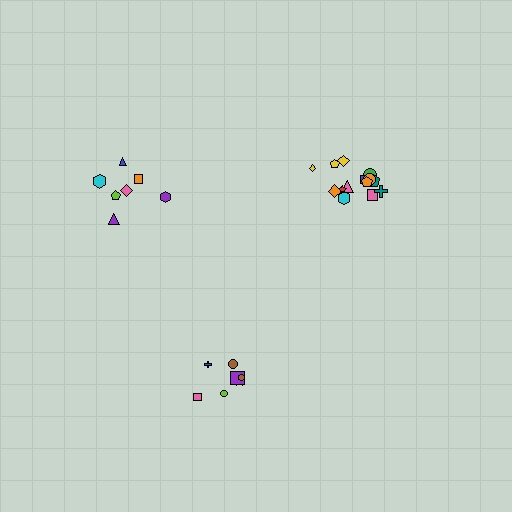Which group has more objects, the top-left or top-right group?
The top-right group.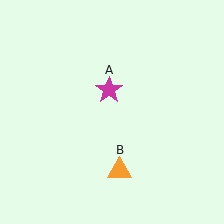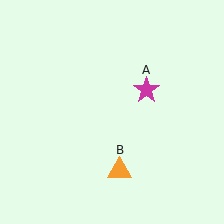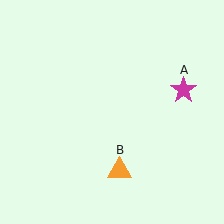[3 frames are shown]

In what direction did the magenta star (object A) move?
The magenta star (object A) moved right.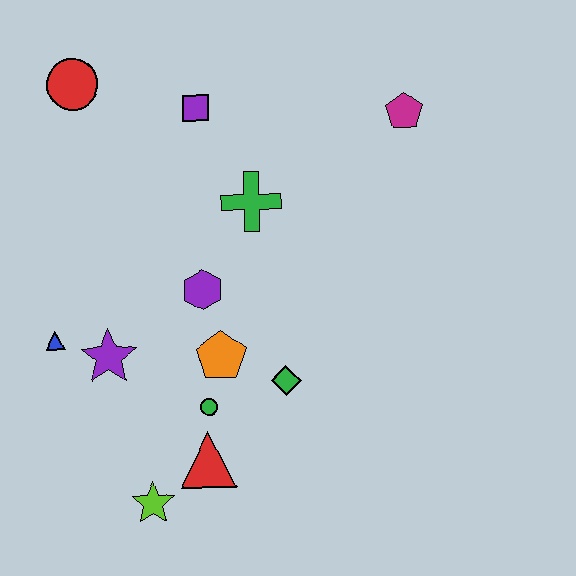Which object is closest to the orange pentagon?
The green circle is closest to the orange pentagon.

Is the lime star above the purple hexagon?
No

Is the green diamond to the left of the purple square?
No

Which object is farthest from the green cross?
The lime star is farthest from the green cross.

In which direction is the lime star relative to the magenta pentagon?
The lime star is below the magenta pentagon.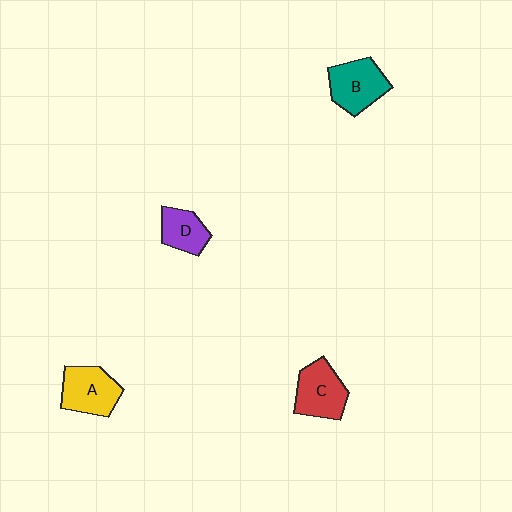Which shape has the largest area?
Shape B (teal).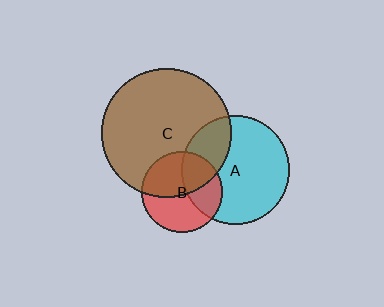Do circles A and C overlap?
Yes.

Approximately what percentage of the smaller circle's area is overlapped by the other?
Approximately 25%.